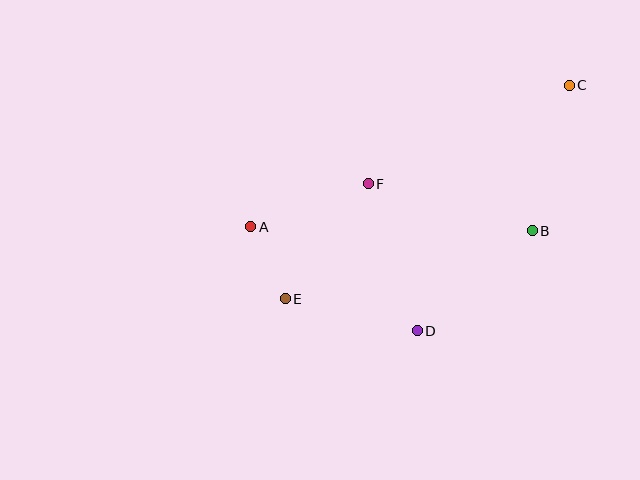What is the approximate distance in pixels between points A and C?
The distance between A and C is approximately 348 pixels.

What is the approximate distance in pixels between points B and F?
The distance between B and F is approximately 171 pixels.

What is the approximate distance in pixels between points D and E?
The distance between D and E is approximately 136 pixels.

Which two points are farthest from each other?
Points C and E are farthest from each other.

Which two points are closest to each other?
Points A and E are closest to each other.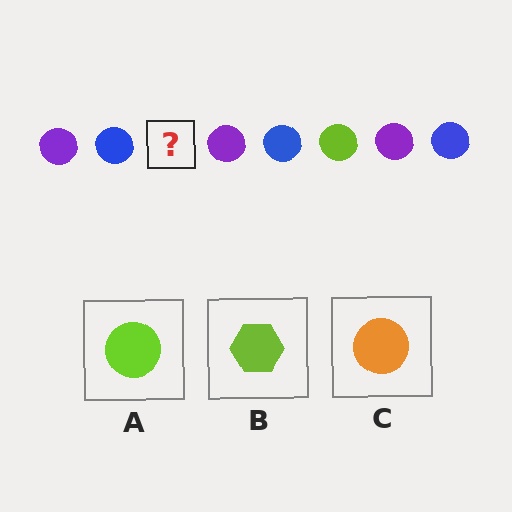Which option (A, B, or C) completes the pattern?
A.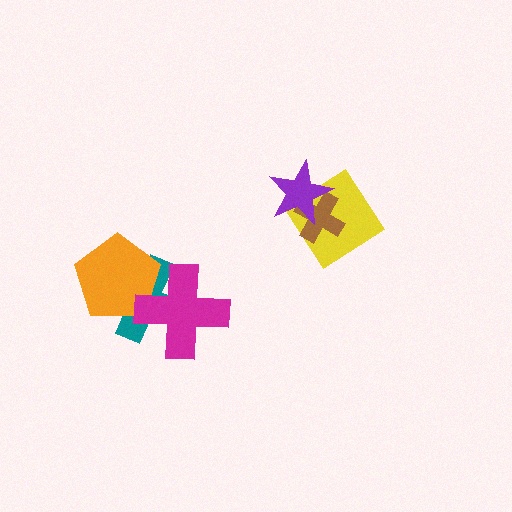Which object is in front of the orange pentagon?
The magenta cross is in front of the orange pentagon.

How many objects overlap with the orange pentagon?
2 objects overlap with the orange pentagon.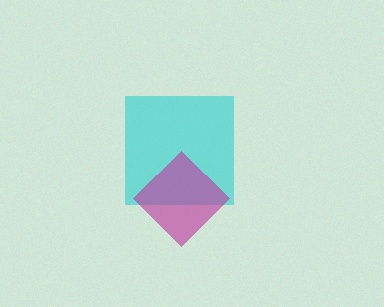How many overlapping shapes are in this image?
There are 2 overlapping shapes in the image.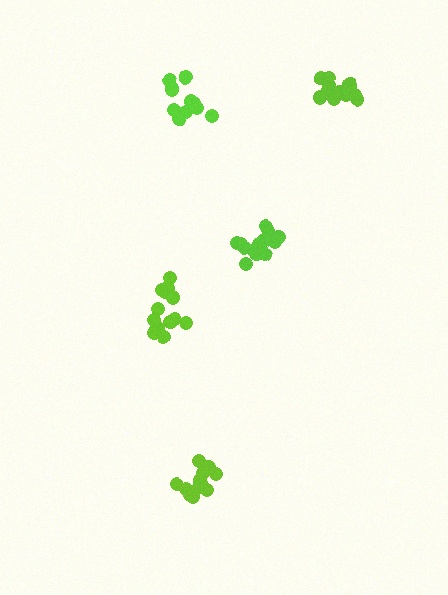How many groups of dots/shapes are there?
There are 5 groups.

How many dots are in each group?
Group 1: 16 dots, Group 2: 11 dots, Group 3: 14 dots, Group 4: 12 dots, Group 5: 11 dots (64 total).